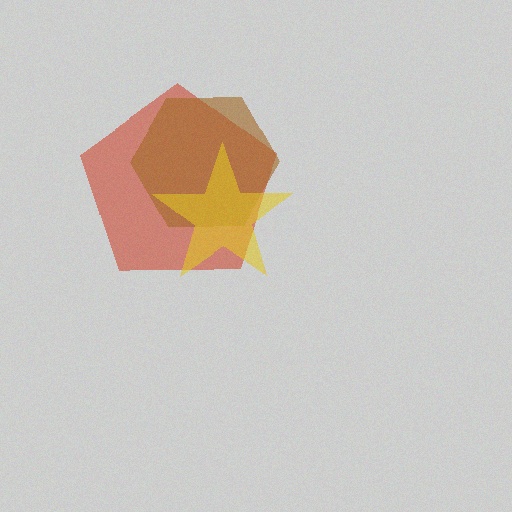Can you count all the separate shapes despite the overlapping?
Yes, there are 3 separate shapes.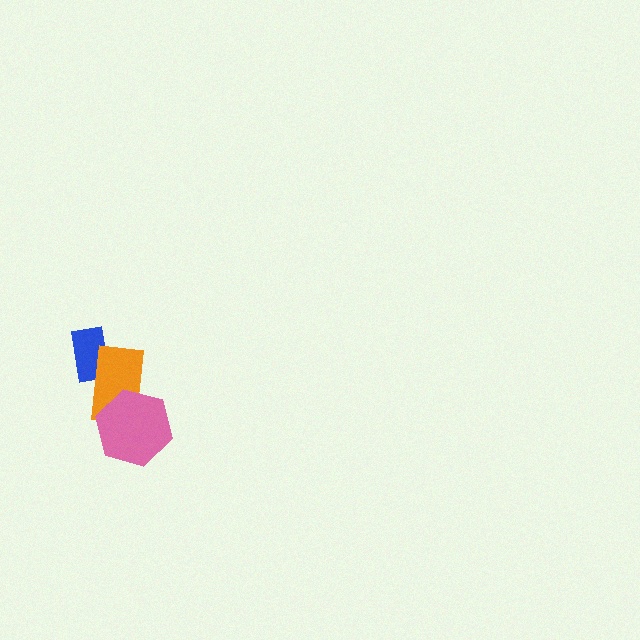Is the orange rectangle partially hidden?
Yes, it is partially covered by another shape.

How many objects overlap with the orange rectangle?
2 objects overlap with the orange rectangle.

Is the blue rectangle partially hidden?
Yes, it is partially covered by another shape.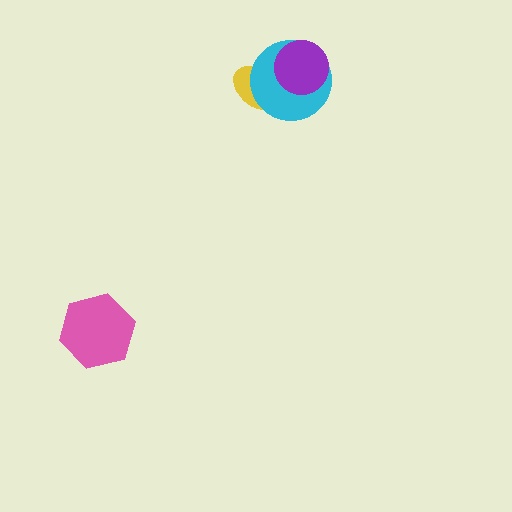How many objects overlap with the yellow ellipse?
2 objects overlap with the yellow ellipse.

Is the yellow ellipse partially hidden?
Yes, it is partially covered by another shape.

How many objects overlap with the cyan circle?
2 objects overlap with the cyan circle.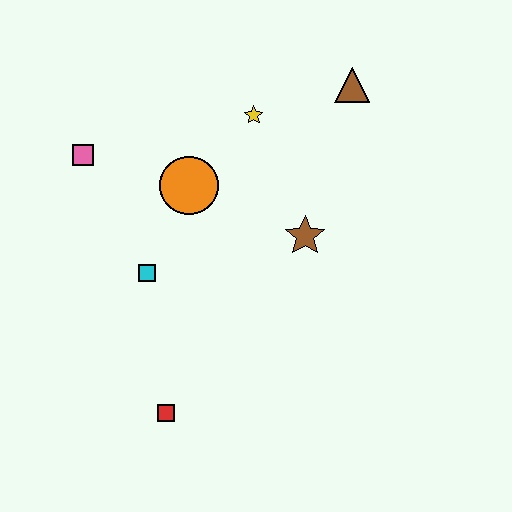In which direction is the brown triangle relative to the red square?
The brown triangle is above the red square.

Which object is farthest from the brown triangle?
The red square is farthest from the brown triangle.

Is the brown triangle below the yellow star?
No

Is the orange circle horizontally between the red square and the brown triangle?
Yes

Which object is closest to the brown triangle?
The yellow star is closest to the brown triangle.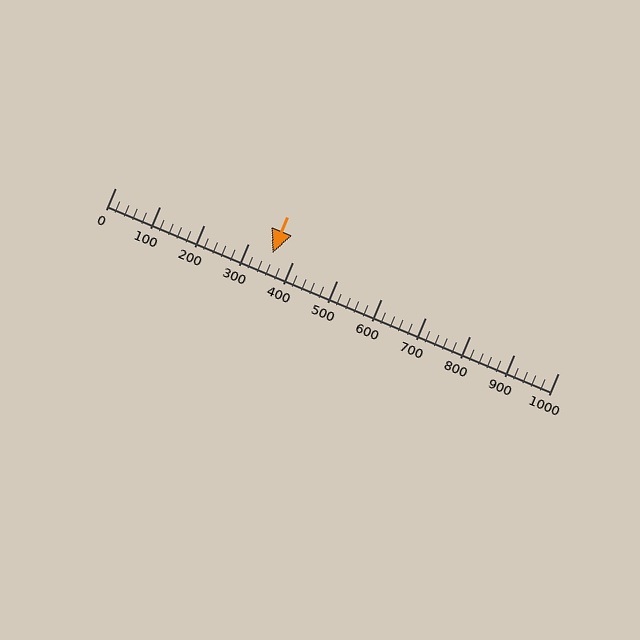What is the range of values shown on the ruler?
The ruler shows values from 0 to 1000.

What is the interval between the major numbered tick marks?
The major tick marks are spaced 100 units apart.